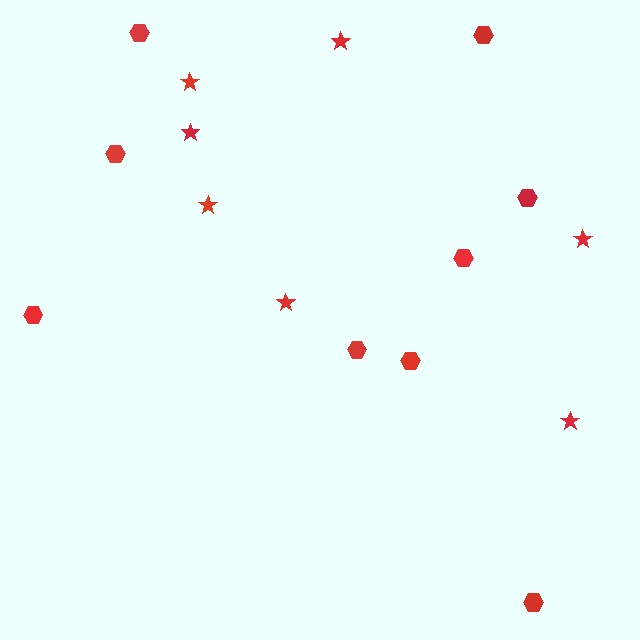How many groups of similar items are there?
There are 2 groups: one group of stars (7) and one group of hexagons (9).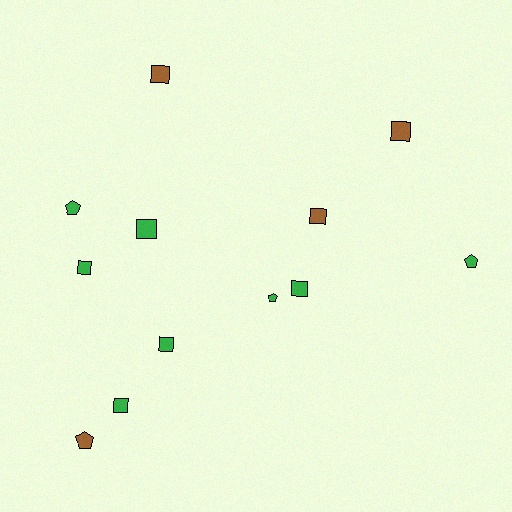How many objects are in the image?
There are 12 objects.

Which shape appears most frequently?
Square, with 8 objects.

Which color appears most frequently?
Green, with 8 objects.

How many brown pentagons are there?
There is 1 brown pentagon.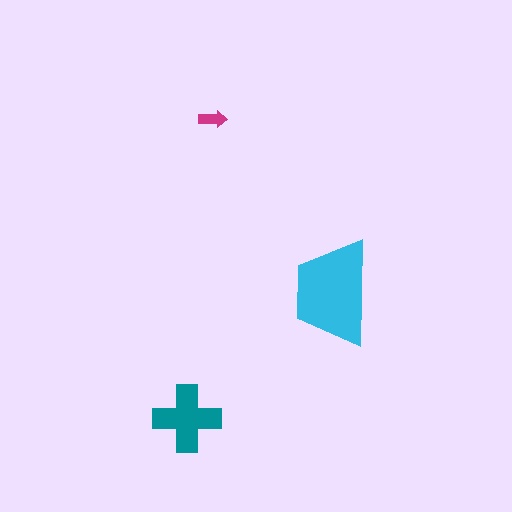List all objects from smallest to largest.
The magenta arrow, the teal cross, the cyan trapezoid.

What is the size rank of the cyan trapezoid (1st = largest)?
1st.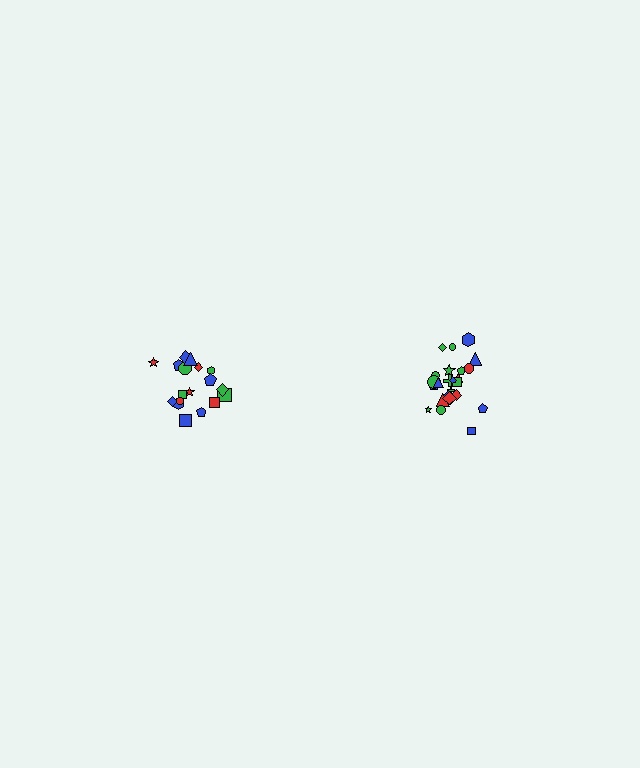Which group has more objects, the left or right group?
The right group.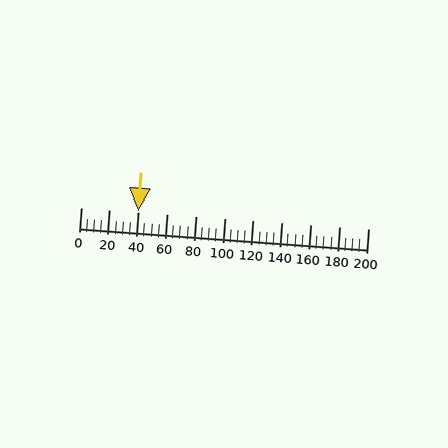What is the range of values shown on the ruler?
The ruler shows values from 0 to 200.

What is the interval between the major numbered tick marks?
The major tick marks are spaced 20 units apart.